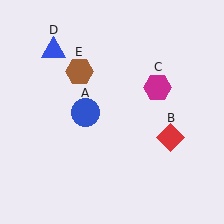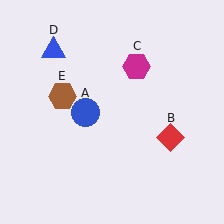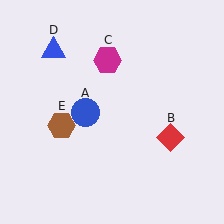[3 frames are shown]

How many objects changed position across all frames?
2 objects changed position: magenta hexagon (object C), brown hexagon (object E).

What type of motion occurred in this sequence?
The magenta hexagon (object C), brown hexagon (object E) rotated counterclockwise around the center of the scene.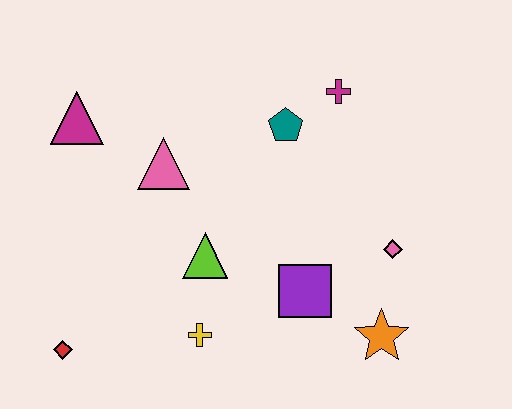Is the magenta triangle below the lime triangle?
No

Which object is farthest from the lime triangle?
The magenta cross is farthest from the lime triangle.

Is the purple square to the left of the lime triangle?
No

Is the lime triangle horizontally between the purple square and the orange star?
No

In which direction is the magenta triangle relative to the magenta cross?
The magenta triangle is to the left of the magenta cross.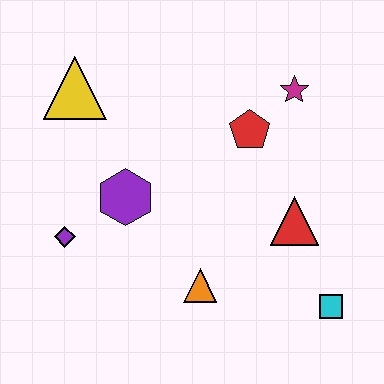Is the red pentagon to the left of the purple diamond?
No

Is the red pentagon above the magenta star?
No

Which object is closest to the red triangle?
The cyan square is closest to the red triangle.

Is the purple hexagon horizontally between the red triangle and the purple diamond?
Yes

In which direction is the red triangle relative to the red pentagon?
The red triangle is below the red pentagon.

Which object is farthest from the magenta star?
The purple diamond is farthest from the magenta star.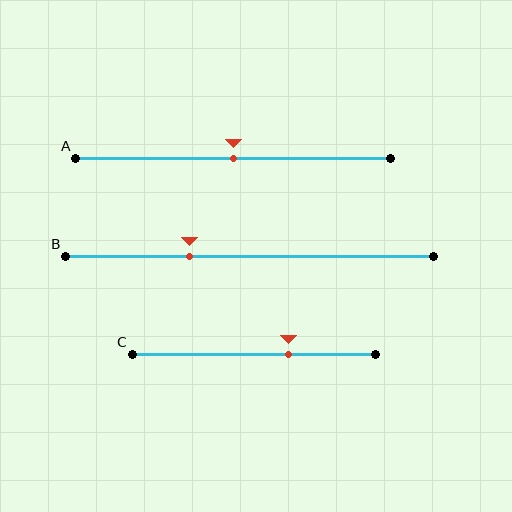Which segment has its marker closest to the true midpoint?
Segment A has its marker closest to the true midpoint.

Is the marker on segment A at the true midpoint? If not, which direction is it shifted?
Yes, the marker on segment A is at the true midpoint.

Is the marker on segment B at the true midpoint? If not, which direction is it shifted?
No, the marker on segment B is shifted to the left by about 16% of the segment length.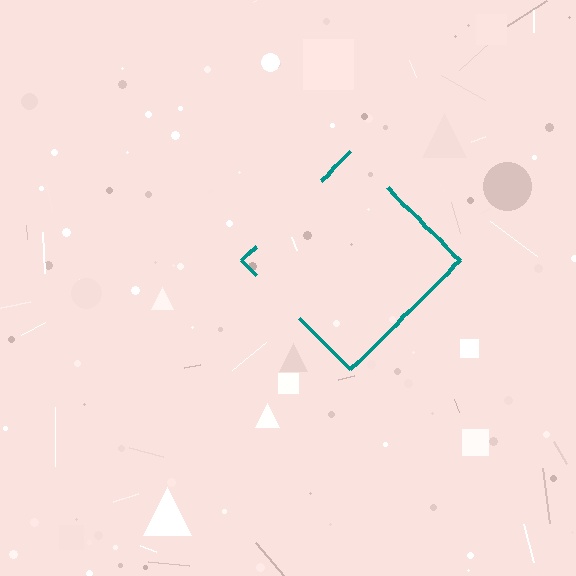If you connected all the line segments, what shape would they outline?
They would outline a diamond.